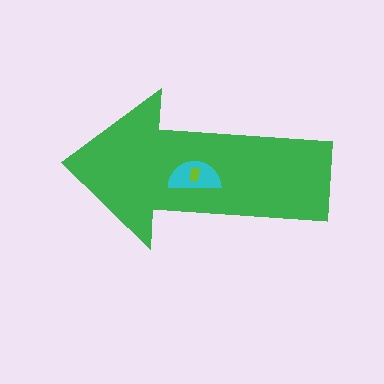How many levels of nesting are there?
3.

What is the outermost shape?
The green arrow.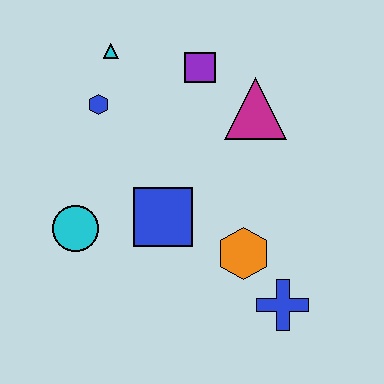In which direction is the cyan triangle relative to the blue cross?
The cyan triangle is above the blue cross.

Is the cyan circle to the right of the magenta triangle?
No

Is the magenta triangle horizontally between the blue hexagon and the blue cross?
Yes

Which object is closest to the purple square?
The magenta triangle is closest to the purple square.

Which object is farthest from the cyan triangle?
The blue cross is farthest from the cyan triangle.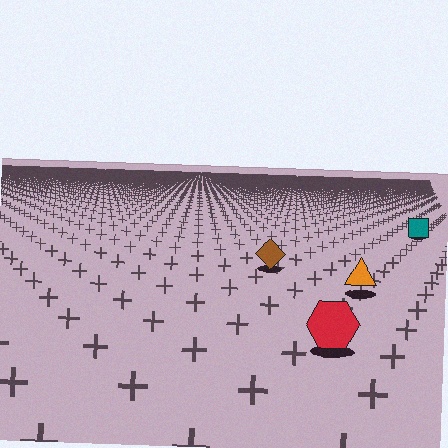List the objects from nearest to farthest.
From nearest to farthest: the red hexagon, the orange triangle, the brown diamond, the teal square.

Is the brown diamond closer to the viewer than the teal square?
Yes. The brown diamond is closer — you can tell from the texture gradient: the ground texture is coarser near it.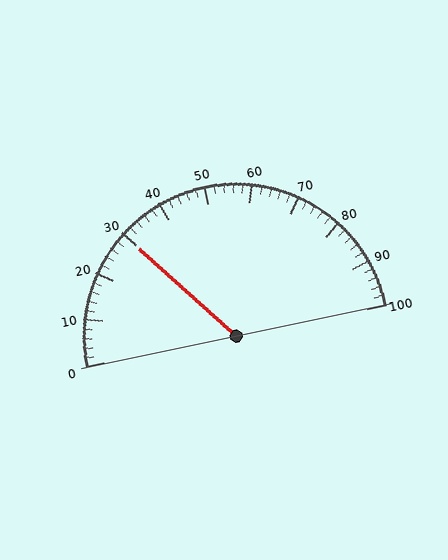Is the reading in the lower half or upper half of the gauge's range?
The reading is in the lower half of the range (0 to 100).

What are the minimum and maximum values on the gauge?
The gauge ranges from 0 to 100.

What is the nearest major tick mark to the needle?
The nearest major tick mark is 30.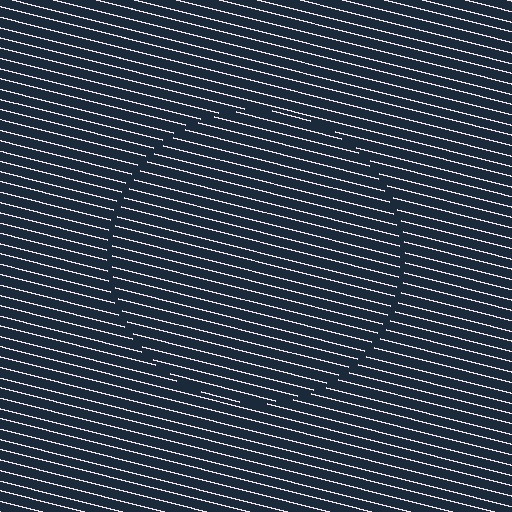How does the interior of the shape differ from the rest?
The interior of the shape contains the same grating, shifted by half a period — the contour is defined by the phase discontinuity where line-ends from the inner and outer gratings abut.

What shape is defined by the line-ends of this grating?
An illusory circle. The interior of the shape contains the same grating, shifted by half a period — the contour is defined by the phase discontinuity where line-ends from the inner and outer gratings abut.